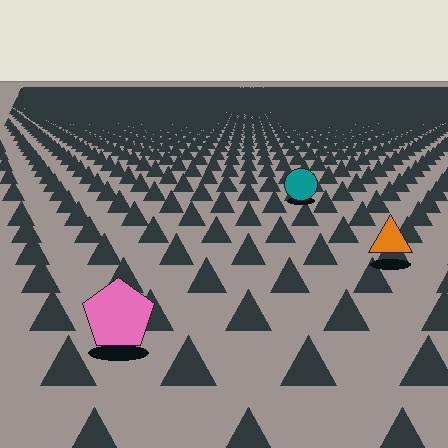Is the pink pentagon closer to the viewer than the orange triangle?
Yes. The pink pentagon is closer — you can tell from the texture gradient: the ground texture is coarser near it.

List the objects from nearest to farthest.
From nearest to farthest: the pink pentagon, the orange triangle, the teal circle.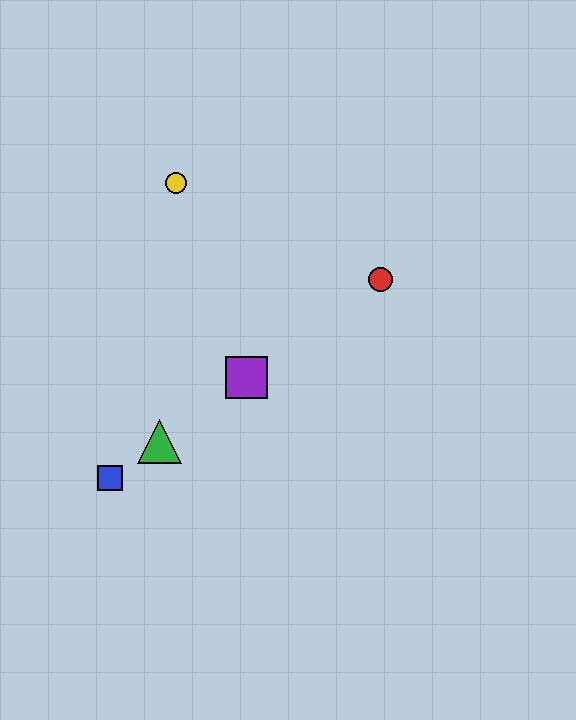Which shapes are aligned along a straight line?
The red circle, the blue square, the green triangle, the purple square are aligned along a straight line.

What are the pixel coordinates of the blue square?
The blue square is at (110, 478).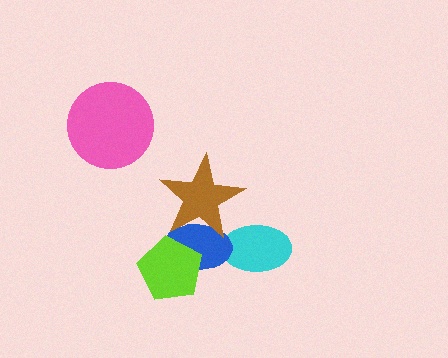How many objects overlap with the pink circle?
0 objects overlap with the pink circle.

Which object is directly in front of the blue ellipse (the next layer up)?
The brown star is directly in front of the blue ellipse.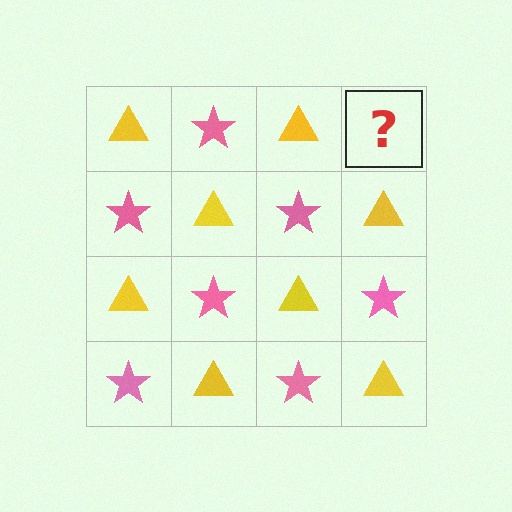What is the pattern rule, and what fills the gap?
The rule is that it alternates yellow triangle and pink star in a checkerboard pattern. The gap should be filled with a pink star.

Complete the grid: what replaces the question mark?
The question mark should be replaced with a pink star.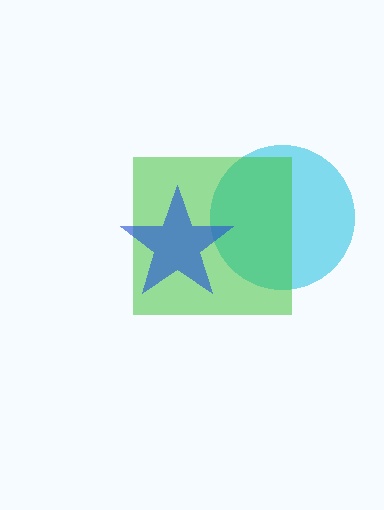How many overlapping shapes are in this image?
There are 3 overlapping shapes in the image.